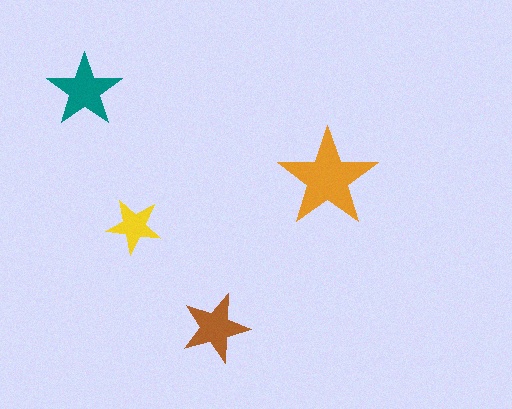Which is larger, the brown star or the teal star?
The teal one.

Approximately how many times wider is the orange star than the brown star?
About 1.5 times wider.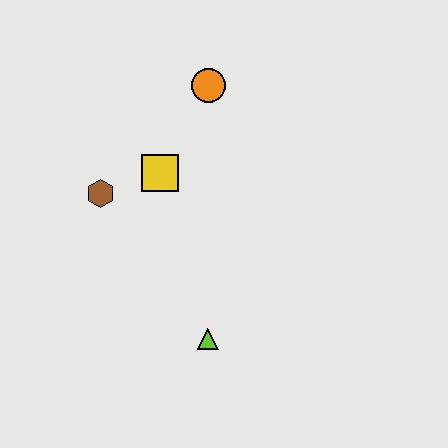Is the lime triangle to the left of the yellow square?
No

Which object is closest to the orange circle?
The yellow square is closest to the orange circle.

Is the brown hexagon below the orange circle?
Yes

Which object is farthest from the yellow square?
The lime triangle is farthest from the yellow square.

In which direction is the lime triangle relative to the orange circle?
The lime triangle is below the orange circle.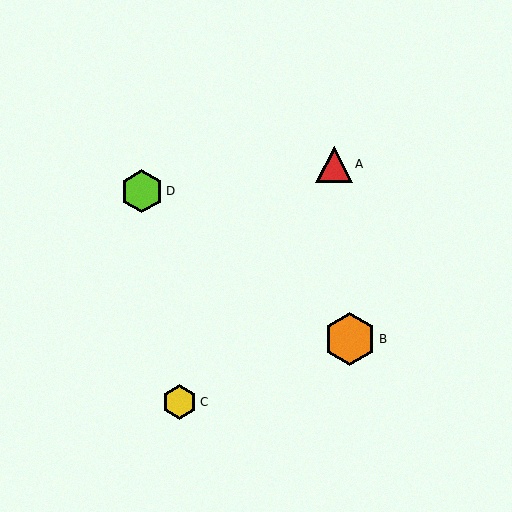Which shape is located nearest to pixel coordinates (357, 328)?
The orange hexagon (labeled B) at (350, 339) is nearest to that location.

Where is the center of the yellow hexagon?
The center of the yellow hexagon is at (179, 402).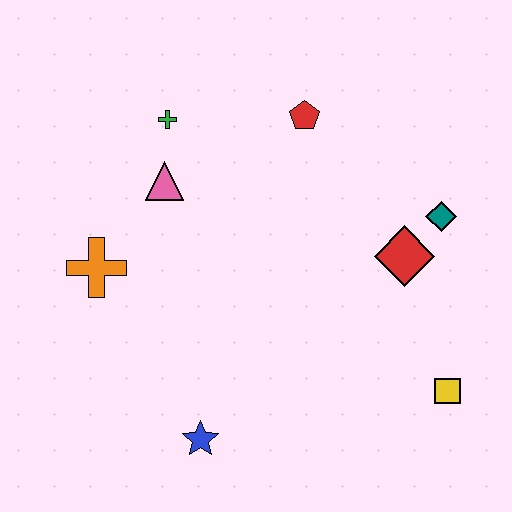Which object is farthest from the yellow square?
The green cross is farthest from the yellow square.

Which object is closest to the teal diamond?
The red diamond is closest to the teal diamond.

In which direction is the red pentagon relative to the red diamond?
The red pentagon is above the red diamond.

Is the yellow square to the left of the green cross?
No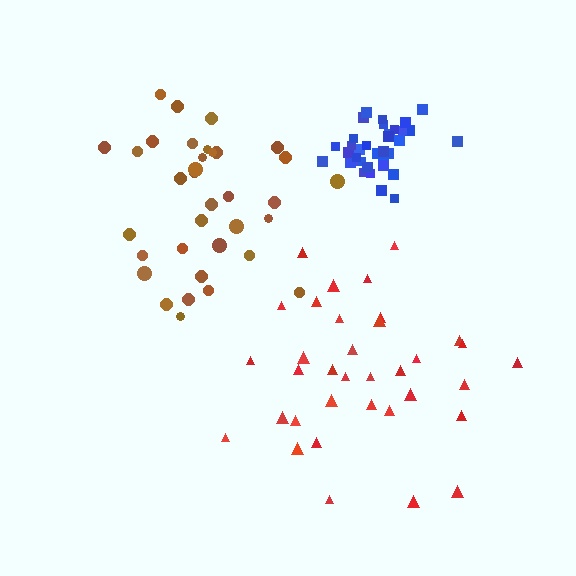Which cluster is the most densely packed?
Blue.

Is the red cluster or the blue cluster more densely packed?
Blue.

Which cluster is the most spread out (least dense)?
Red.